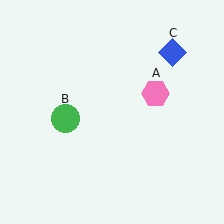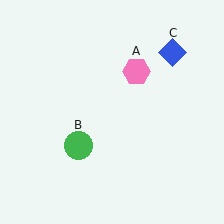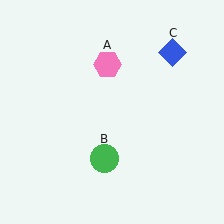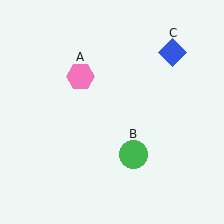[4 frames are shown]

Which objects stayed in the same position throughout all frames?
Blue diamond (object C) remained stationary.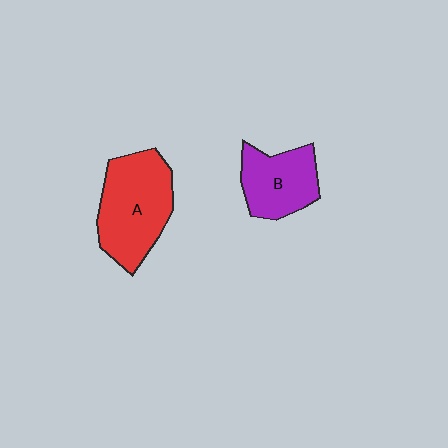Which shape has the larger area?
Shape A (red).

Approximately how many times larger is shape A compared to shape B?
Approximately 1.4 times.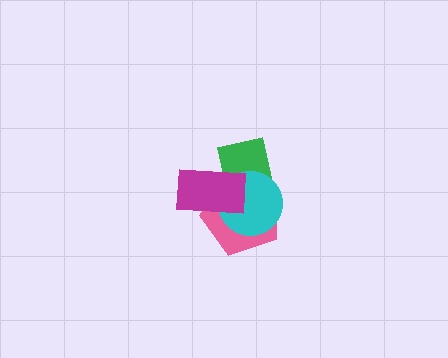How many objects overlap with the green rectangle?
3 objects overlap with the green rectangle.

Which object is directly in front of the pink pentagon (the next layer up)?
The cyan circle is directly in front of the pink pentagon.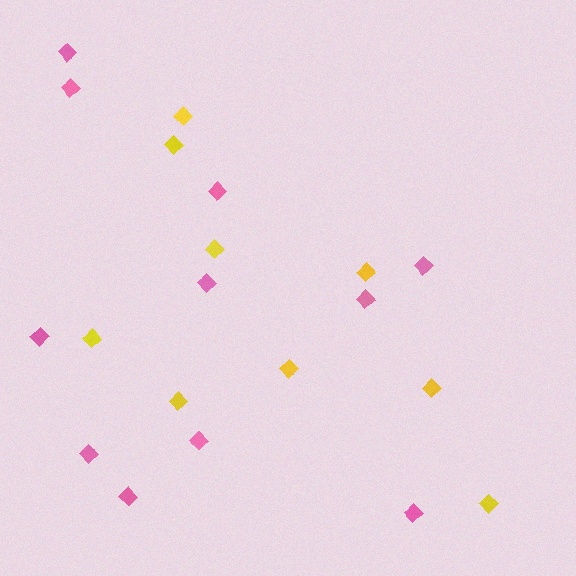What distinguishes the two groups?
There are 2 groups: one group of pink diamonds (11) and one group of yellow diamonds (9).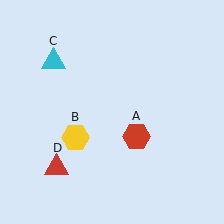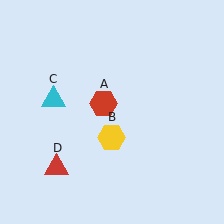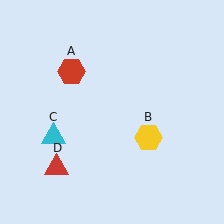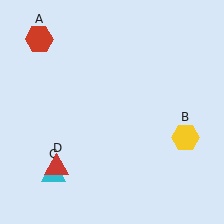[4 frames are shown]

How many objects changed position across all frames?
3 objects changed position: red hexagon (object A), yellow hexagon (object B), cyan triangle (object C).